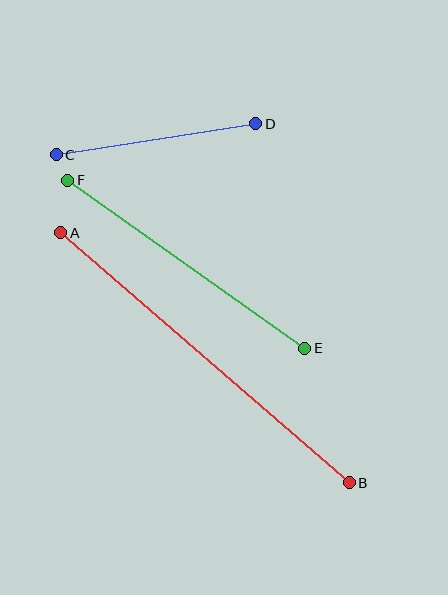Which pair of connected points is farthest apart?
Points A and B are farthest apart.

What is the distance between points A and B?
The distance is approximately 382 pixels.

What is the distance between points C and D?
The distance is approximately 202 pixels.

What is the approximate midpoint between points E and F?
The midpoint is at approximately (186, 264) pixels.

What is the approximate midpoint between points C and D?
The midpoint is at approximately (156, 139) pixels.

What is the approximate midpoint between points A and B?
The midpoint is at approximately (205, 358) pixels.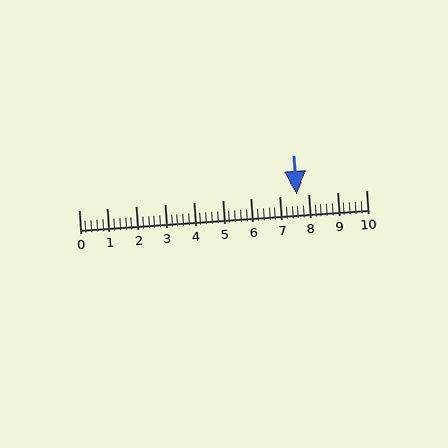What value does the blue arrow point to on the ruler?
The blue arrow points to approximately 7.6.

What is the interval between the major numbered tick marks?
The major tick marks are spaced 1 units apart.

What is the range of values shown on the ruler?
The ruler shows values from 0 to 10.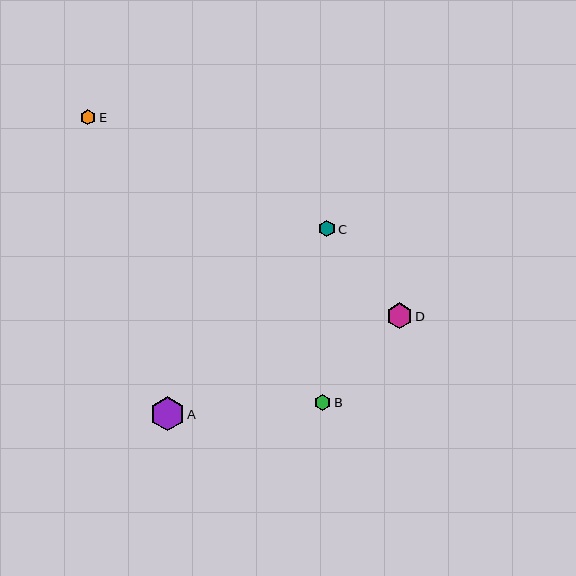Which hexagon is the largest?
Hexagon A is the largest with a size of approximately 34 pixels.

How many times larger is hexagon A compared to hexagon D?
Hexagon A is approximately 1.3 times the size of hexagon D.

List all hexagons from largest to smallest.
From largest to smallest: A, D, C, B, E.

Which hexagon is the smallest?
Hexagon E is the smallest with a size of approximately 16 pixels.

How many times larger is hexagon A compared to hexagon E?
Hexagon A is approximately 2.2 times the size of hexagon E.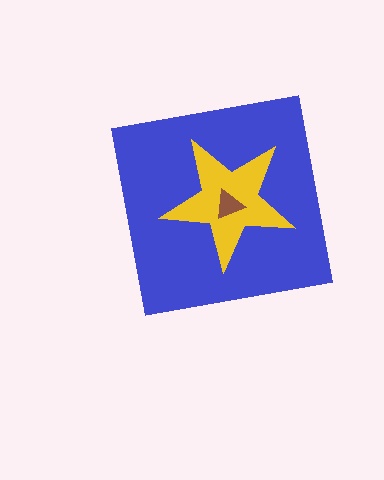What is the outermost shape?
The blue square.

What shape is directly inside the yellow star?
The brown triangle.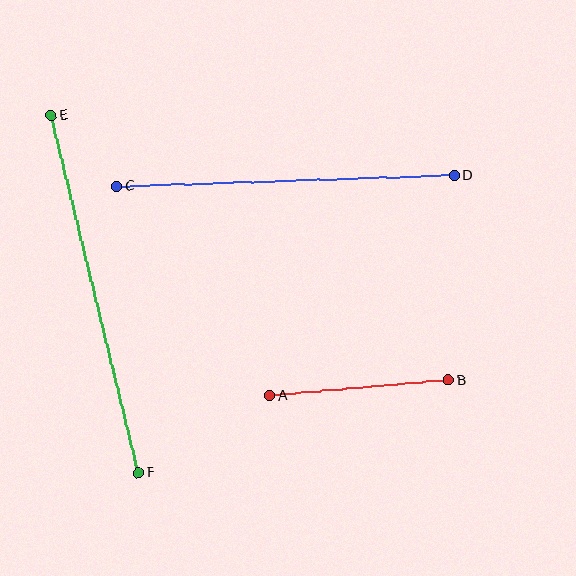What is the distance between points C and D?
The distance is approximately 337 pixels.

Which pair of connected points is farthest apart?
Points E and F are farthest apart.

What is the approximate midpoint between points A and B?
The midpoint is at approximately (359, 388) pixels.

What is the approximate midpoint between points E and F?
The midpoint is at approximately (95, 294) pixels.